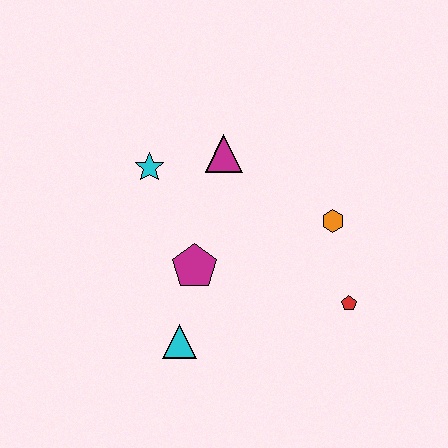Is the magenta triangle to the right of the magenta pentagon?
Yes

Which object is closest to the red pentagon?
The orange hexagon is closest to the red pentagon.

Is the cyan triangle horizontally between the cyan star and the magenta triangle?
Yes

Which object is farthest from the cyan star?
The red pentagon is farthest from the cyan star.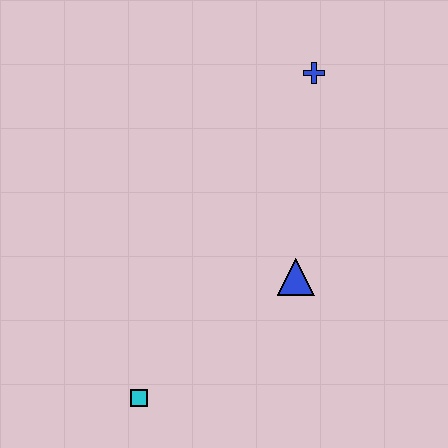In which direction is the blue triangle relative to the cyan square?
The blue triangle is to the right of the cyan square.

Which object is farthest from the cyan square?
The blue cross is farthest from the cyan square.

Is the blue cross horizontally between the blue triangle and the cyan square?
No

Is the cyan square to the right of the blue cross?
No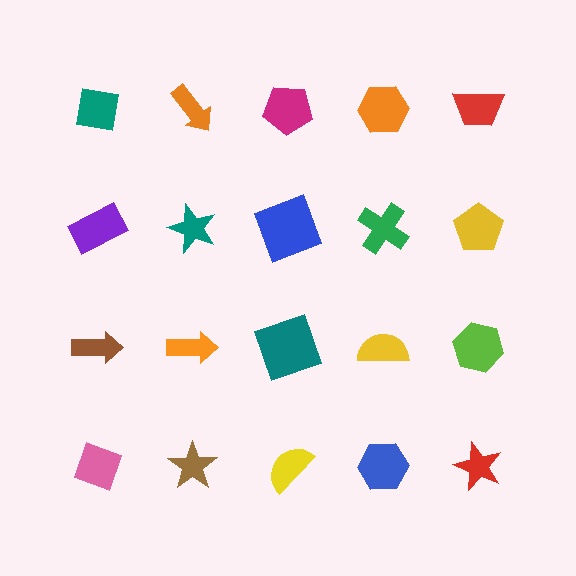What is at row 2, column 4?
A green cross.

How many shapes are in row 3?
5 shapes.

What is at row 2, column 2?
A teal star.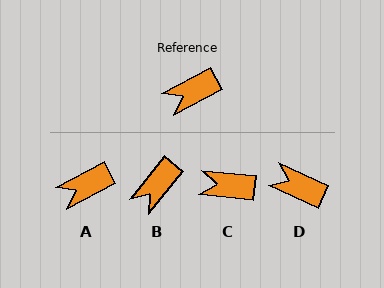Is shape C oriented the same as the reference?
No, it is off by about 33 degrees.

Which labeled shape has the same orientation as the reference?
A.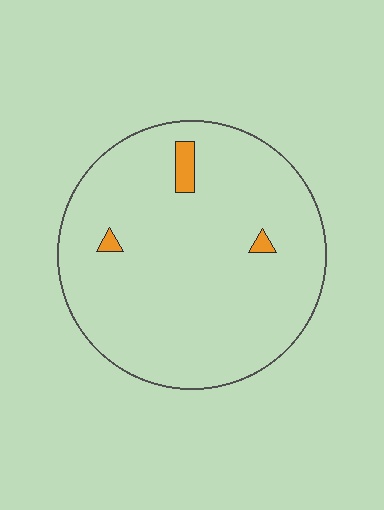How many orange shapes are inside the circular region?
3.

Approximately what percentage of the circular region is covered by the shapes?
Approximately 5%.